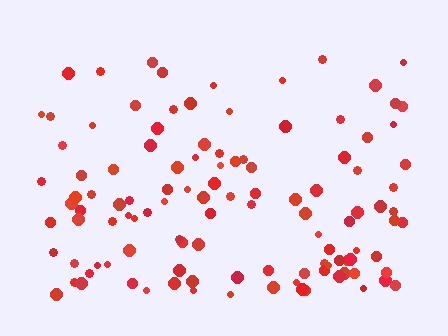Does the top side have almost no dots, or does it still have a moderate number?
Still a moderate number, just noticeably fewer than the bottom.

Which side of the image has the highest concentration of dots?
The bottom.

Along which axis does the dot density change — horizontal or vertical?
Vertical.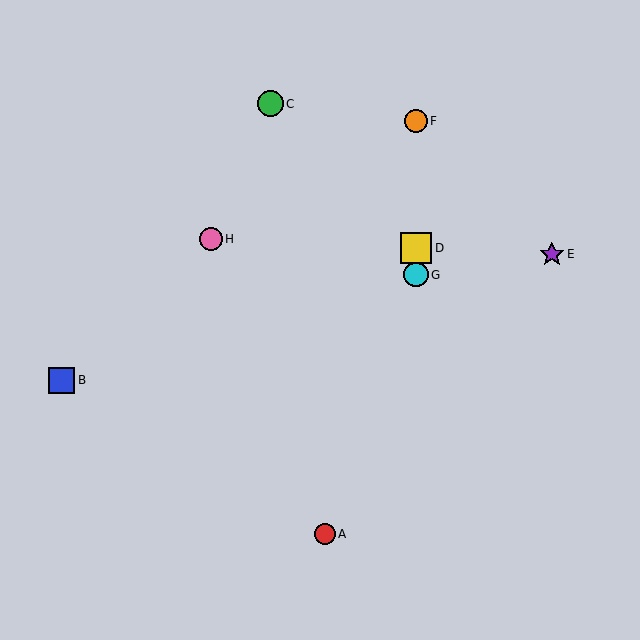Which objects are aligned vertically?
Objects D, F, G are aligned vertically.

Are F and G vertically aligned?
Yes, both are at x≈416.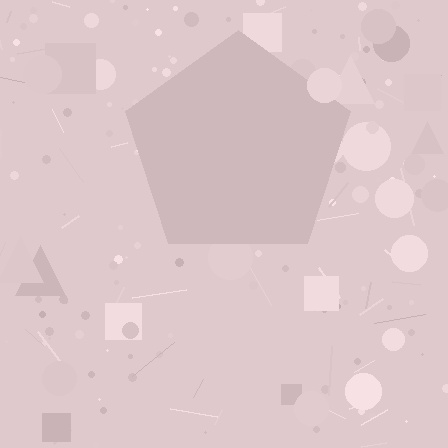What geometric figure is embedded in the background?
A pentagon is embedded in the background.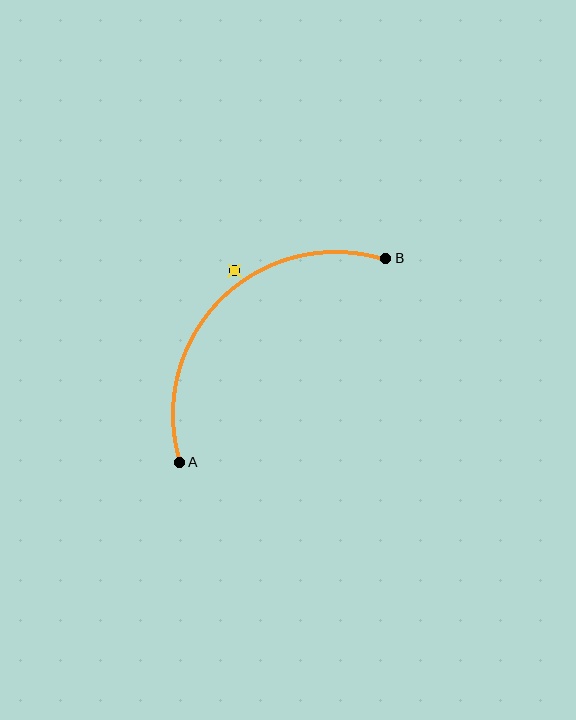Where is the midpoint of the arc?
The arc midpoint is the point on the curve farthest from the straight line joining A and B. It sits above and to the left of that line.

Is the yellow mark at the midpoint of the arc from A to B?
No — the yellow mark does not lie on the arc at all. It sits slightly outside the curve.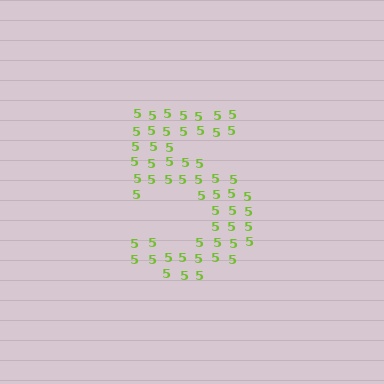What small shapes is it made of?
It is made of small digit 5's.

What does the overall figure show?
The overall figure shows the digit 5.